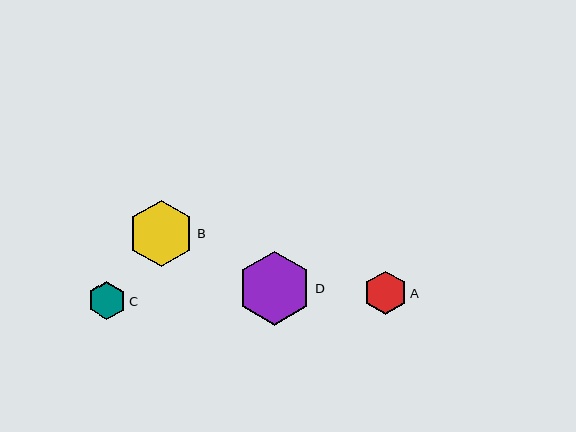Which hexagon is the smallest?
Hexagon C is the smallest with a size of approximately 37 pixels.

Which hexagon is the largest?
Hexagon D is the largest with a size of approximately 74 pixels.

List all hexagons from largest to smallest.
From largest to smallest: D, B, A, C.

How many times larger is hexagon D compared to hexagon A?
Hexagon D is approximately 1.7 times the size of hexagon A.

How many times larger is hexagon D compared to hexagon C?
Hexagon D is approximately 2.0 times the size of hexagon C.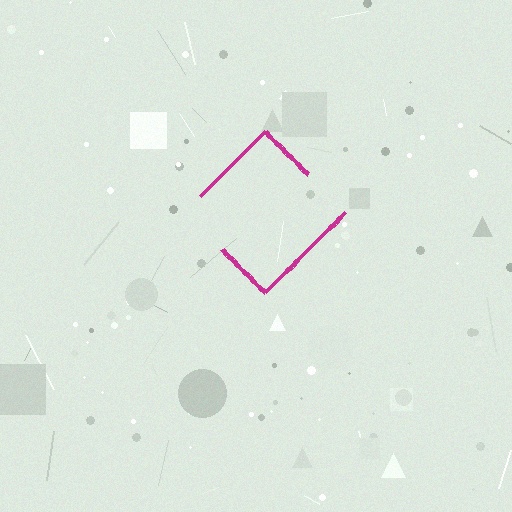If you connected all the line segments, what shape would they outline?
They would outline a diamond.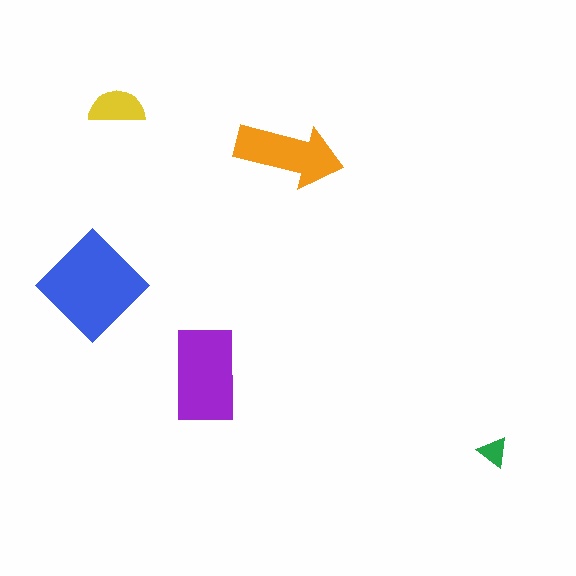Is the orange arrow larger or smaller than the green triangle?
Larger.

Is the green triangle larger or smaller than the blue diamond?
Smaller.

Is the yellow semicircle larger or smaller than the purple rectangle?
Smaller.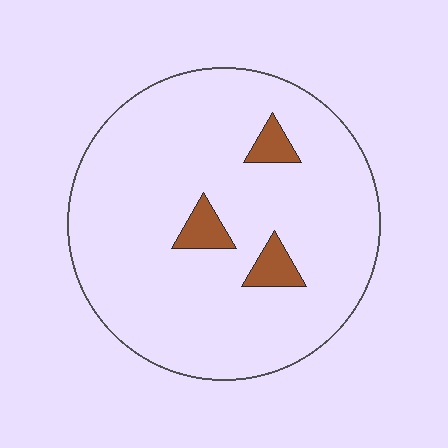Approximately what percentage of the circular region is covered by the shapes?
Approximately 5%.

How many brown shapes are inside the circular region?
3.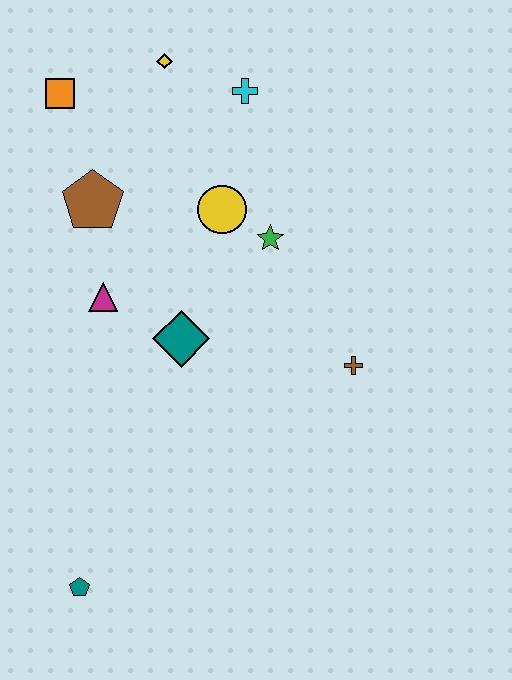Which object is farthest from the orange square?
The teal pentagon is farthest from the orange square.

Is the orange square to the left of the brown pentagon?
Yes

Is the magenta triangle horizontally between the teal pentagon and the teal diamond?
Yes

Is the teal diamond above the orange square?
No